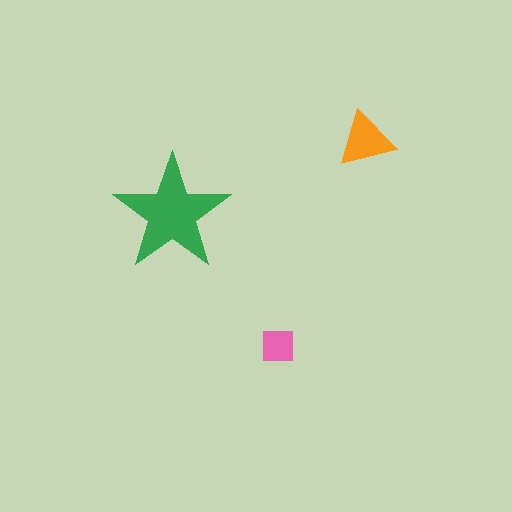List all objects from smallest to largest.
The pink square, the orange triangle, the green star.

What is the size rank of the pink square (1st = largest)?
3rd.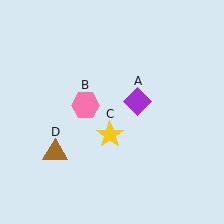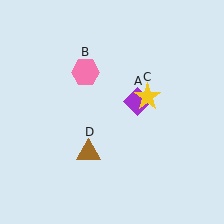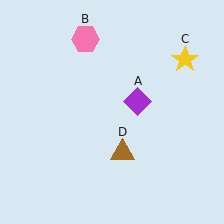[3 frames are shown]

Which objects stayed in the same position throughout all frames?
Purple diamond (object A) remained stationary.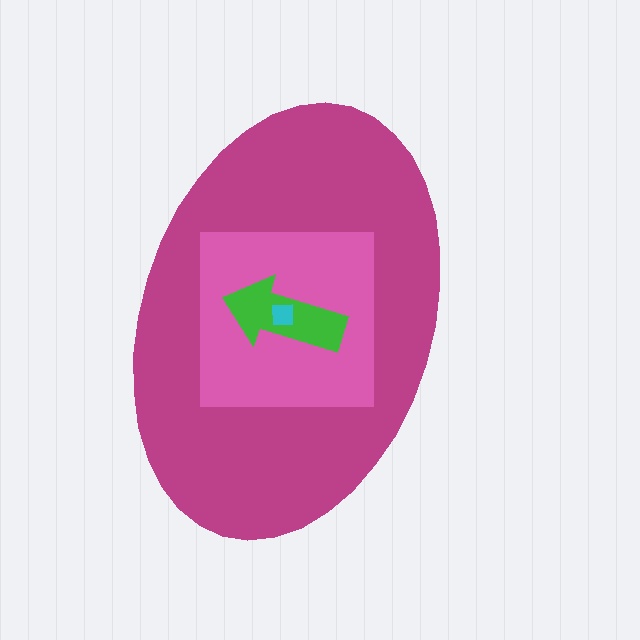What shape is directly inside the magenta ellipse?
The pink square.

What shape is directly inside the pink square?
The green arrow.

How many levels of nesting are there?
4.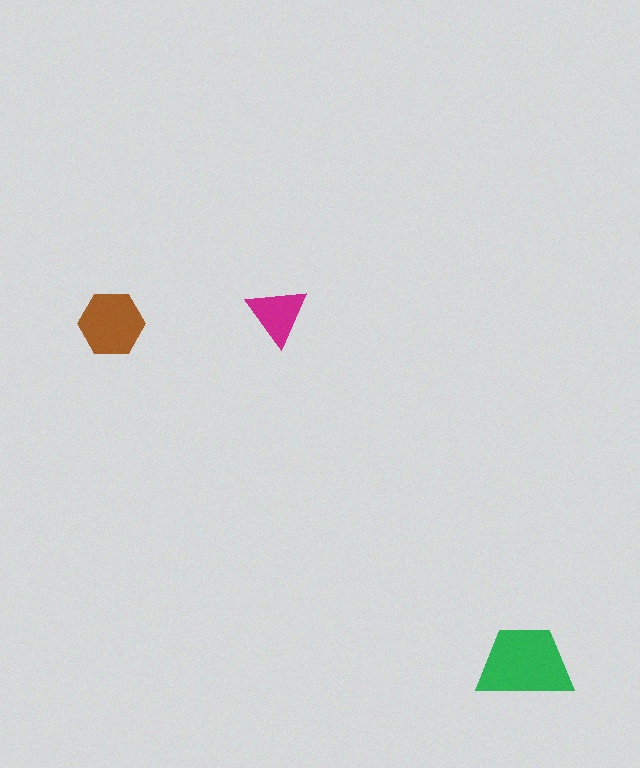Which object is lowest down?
The green trapezoid is bottommost.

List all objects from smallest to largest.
The magenta triangle, the brown hexagon, the green trapezoid.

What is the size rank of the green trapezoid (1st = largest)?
1st.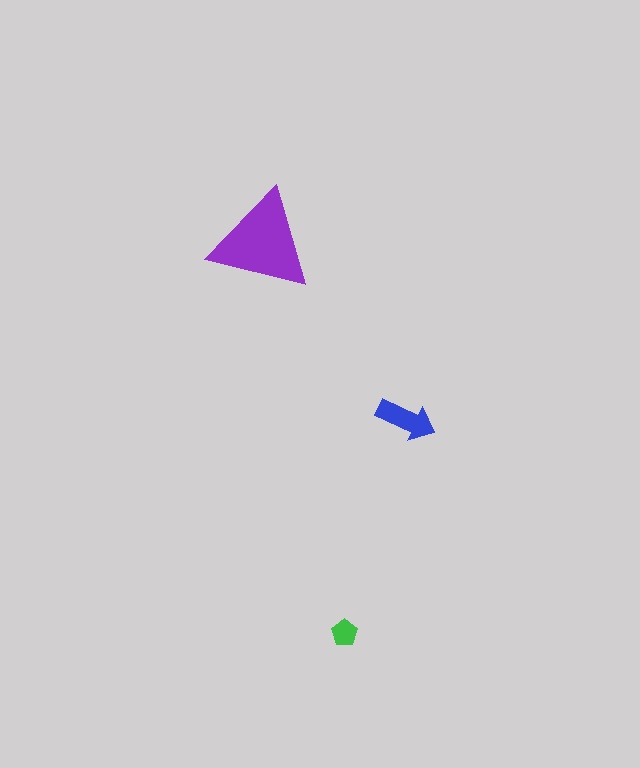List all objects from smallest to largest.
The green pentagon, the blue arrow, the purple triangle.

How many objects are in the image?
There are 3 objects in the image.